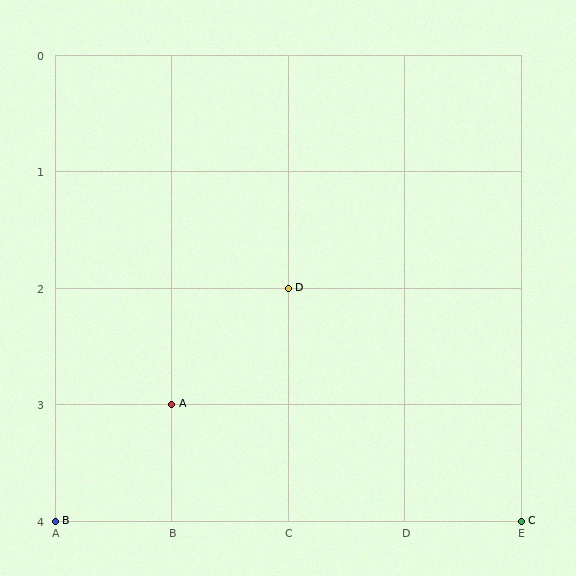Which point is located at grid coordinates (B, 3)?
Point A is at (B, 3).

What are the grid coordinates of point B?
Point B is at grid coordinates (A, 4).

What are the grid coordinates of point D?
Point D is at grid coordinates (C, 2).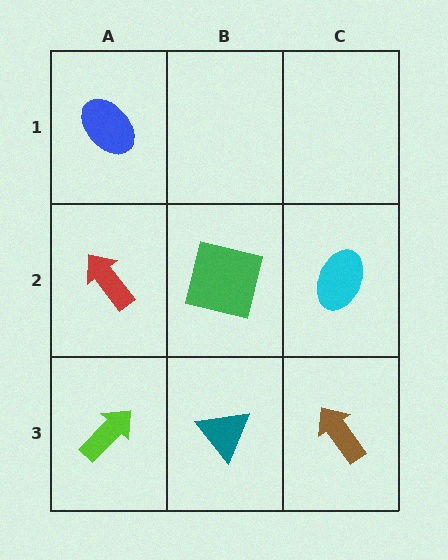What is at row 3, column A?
A lime arrow.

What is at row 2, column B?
A green square.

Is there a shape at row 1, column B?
No, that cell is empty.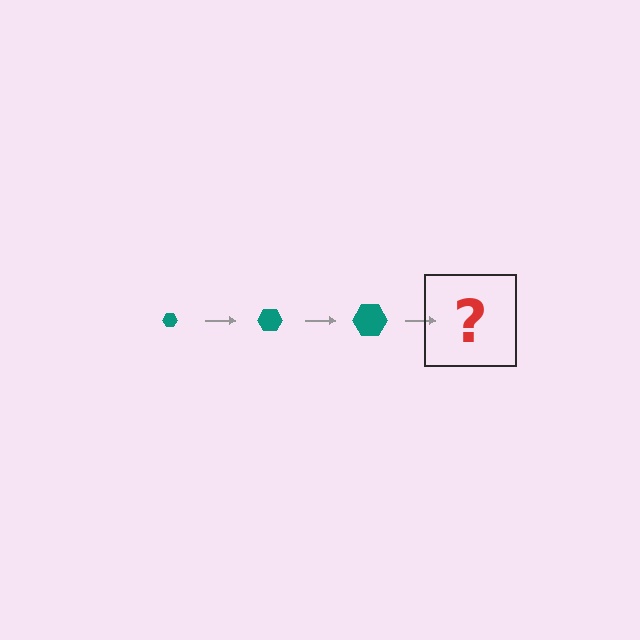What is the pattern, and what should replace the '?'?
The pattern is that the hexagon gets progressively larger each step. The '?' should be a teal hexagon, larger than the previous one.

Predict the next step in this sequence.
The next step is a teal hexagon, larger than the previous one.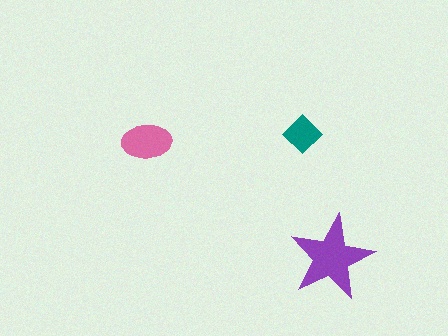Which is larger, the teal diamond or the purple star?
The purple star.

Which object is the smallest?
The teal diamond.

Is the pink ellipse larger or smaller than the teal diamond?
Larger.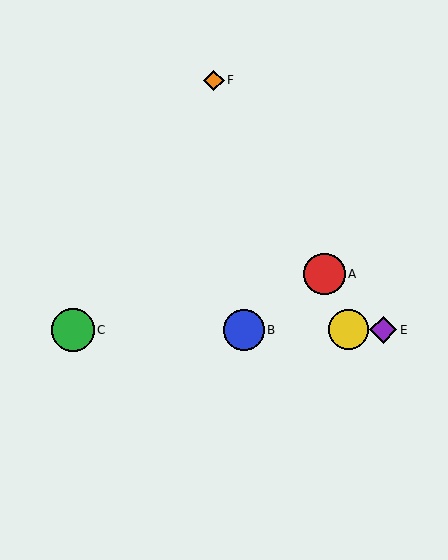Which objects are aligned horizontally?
Objects B, C, D, E are aligned horizontally.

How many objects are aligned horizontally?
4 objects (B, C, D, E) are aligned horizontally.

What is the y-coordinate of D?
Object D is at y≈330.